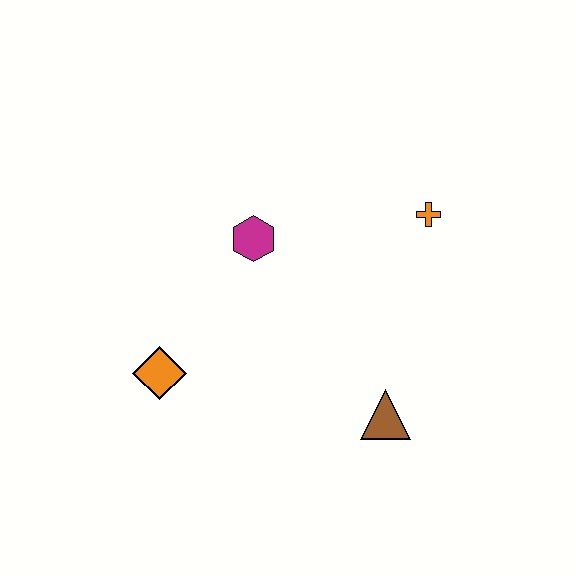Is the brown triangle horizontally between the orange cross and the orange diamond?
Yes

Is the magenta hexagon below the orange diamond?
No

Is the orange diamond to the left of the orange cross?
Yes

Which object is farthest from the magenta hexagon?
The brown triangle is farthest from the magenta hexagon.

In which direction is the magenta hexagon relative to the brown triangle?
The magenta hexagon is above the brown triangle.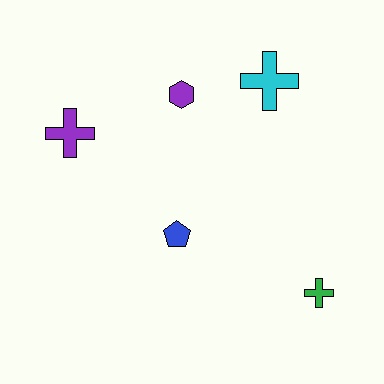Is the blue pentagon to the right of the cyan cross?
No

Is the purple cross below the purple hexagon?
Yes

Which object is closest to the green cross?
The blue pentagon is closest to the green cross.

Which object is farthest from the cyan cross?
The green cross is farthest from the cyan cross.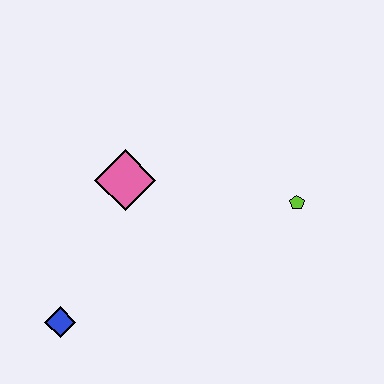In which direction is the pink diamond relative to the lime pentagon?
The pink diamond is to the left of the lime pentagon.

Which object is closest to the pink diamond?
The blue diamond is closest to the pink diamond.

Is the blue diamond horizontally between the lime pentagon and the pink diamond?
No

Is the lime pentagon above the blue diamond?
Yes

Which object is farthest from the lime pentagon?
The blue diamond is farthest from the lime pentagon.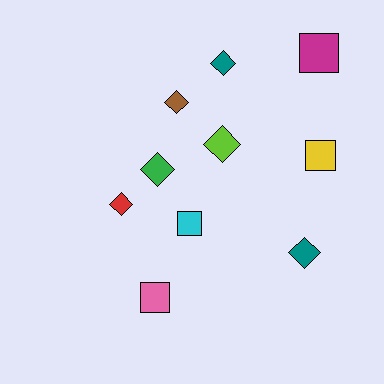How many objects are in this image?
There are 10 objects.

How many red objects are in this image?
There is 1 red object.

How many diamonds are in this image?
There are 6 diamonds.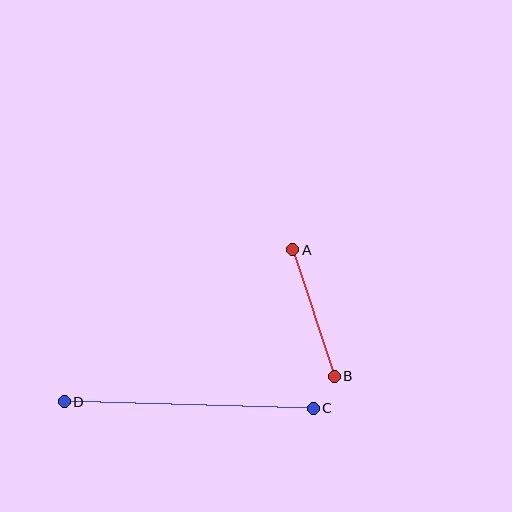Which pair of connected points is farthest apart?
Points C and D are farthest apart.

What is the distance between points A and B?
The distance is approximately 133 pixels.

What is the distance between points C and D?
The distance is approximately 249 pixels.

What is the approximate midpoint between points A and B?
The midpoint is at approximately (314, 313) pixels.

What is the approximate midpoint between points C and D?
The midpoint is at approximately (189, 405) pixels.